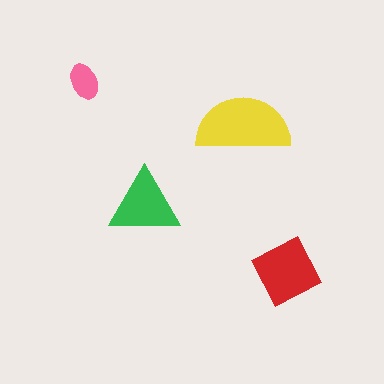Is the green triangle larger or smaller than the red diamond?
Smaller.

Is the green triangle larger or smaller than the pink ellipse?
Larger.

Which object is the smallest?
The pink ellipse.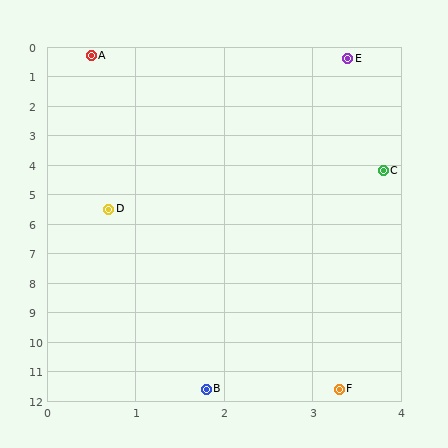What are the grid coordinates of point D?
Point D is at approximately (0.7, 5.5).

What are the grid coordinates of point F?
Point F is at approximately (3.3, 11.6).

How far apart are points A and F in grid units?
Points A and F are about 11.6 grid units apart.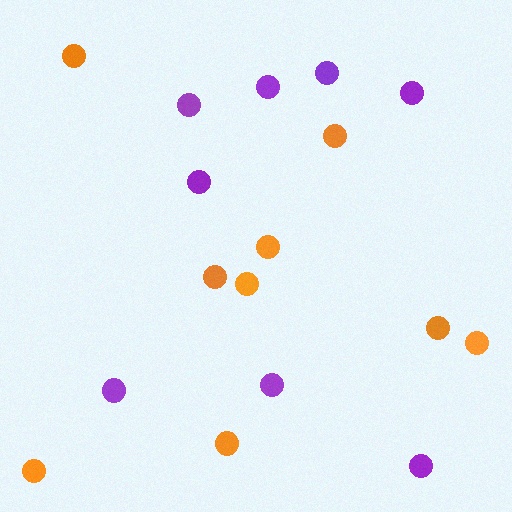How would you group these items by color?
There are 2 groups: one group of purple circles (8) and one group of orange circles (9).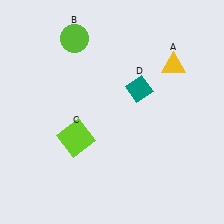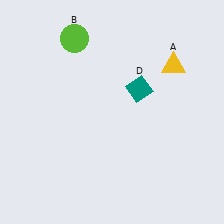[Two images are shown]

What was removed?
The lime square (C) was removed in Image 2.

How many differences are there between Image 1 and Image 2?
There is 1 difference between the two images.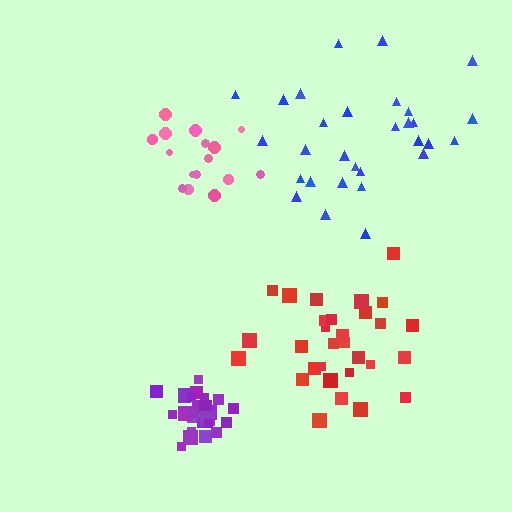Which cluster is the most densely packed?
Purple.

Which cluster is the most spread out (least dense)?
Blue.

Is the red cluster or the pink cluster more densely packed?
Pink.